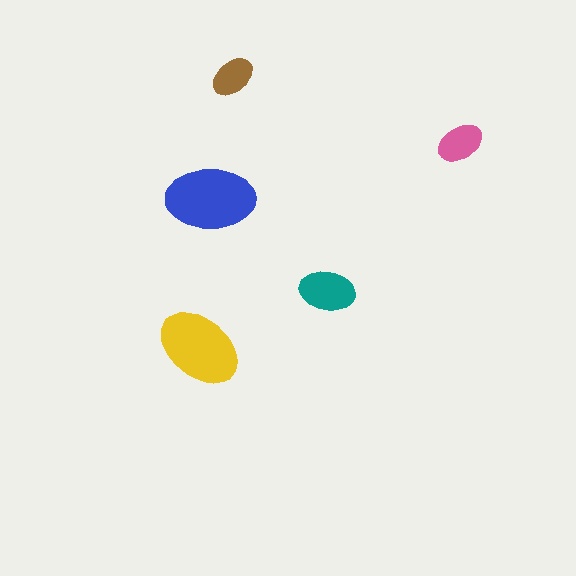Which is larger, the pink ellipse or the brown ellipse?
The pink one.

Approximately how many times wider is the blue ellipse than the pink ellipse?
About 2 times wider.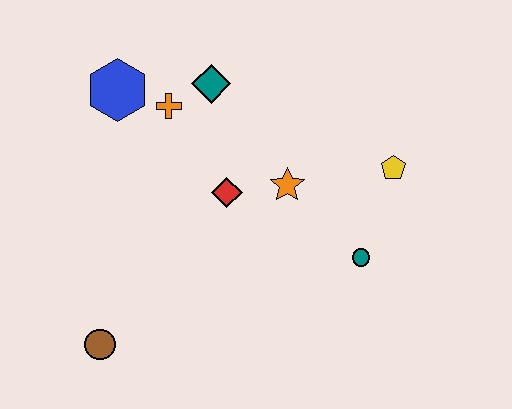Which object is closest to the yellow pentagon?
The teal circle is closest to the yellow pentagon.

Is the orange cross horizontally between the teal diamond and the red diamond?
No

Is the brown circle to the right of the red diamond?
No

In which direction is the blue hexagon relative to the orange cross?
The blue hexagon is to the left of the orange cross.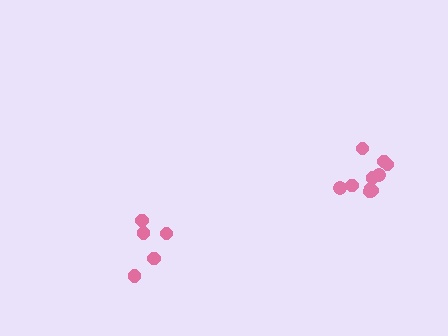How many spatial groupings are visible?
There are 2 spatial groupings.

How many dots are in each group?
Group 1: 10 dots, Group 2: 5 dots (15 total).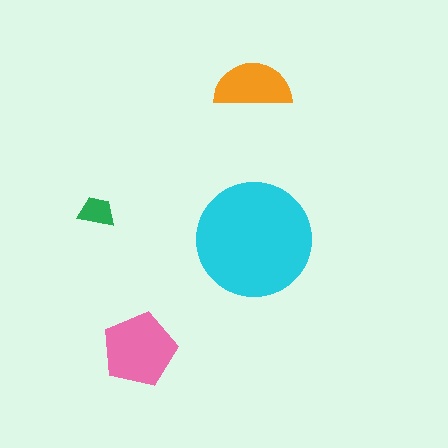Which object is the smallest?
The green trapezoid.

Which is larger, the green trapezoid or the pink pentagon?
The pink pentagon.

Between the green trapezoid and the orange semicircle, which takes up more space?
The orange semicircle.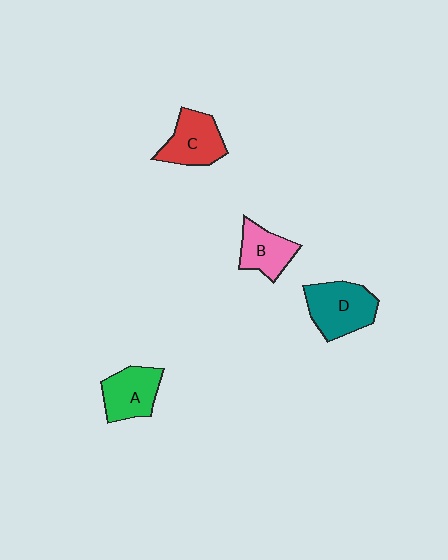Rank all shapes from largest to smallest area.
From largest to smallest: D (teal), C (red), A (green), B (pink).